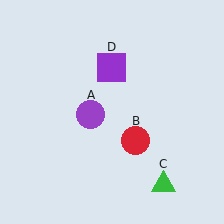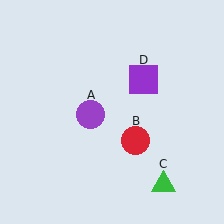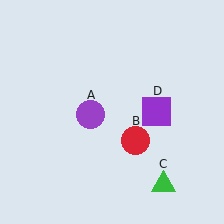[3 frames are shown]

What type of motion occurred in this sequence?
The purple square (object D) rotated clockwise around the center of the scene.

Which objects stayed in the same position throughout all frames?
Purple circle (object A) and red circle (object B) and green triangle (object C) remained stationary.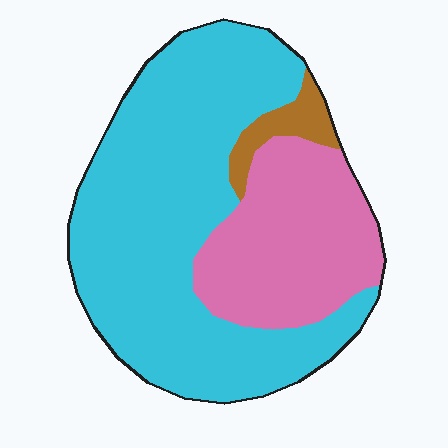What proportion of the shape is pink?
Pink covers roughly 30% of the shape.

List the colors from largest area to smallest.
From largest to smallest: cyan, pink, brown.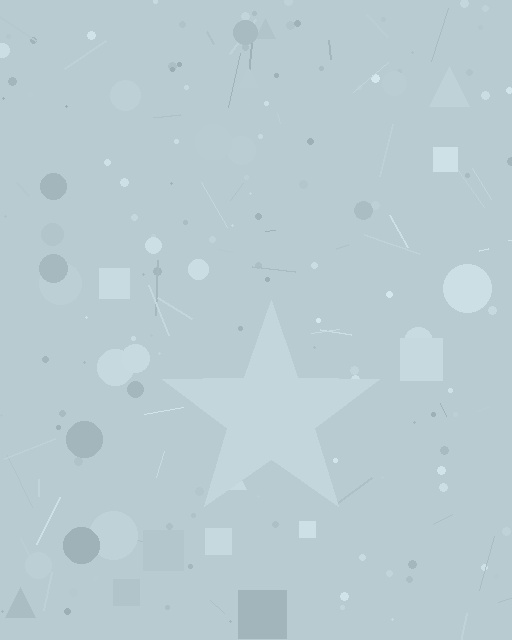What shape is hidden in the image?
A star is hidden in the image.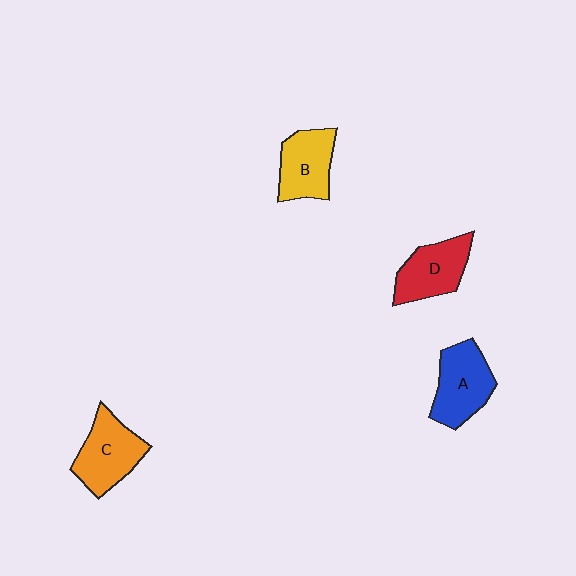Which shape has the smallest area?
Shape B (yellow).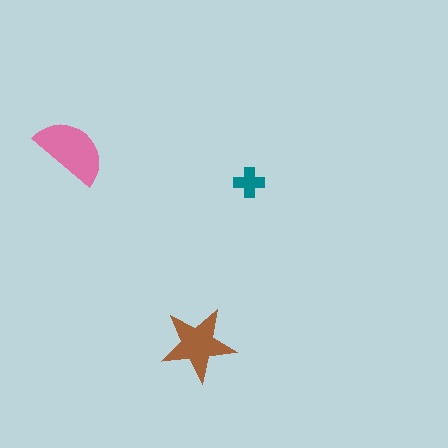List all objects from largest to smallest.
The pink semicircle, the brown star, the teal cross.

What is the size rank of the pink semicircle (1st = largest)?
1st.